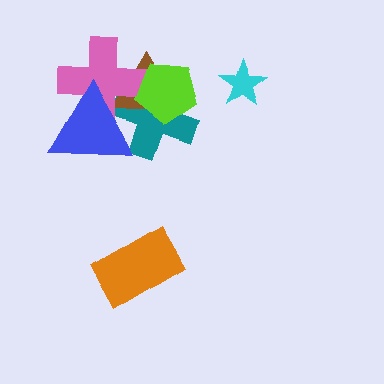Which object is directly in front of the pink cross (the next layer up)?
The blue triangle is directly in front of the pink cross.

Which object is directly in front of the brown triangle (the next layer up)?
The pink cross is directly in front of the brown triangle.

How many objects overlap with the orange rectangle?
0 objects overlap with the orange rectangle.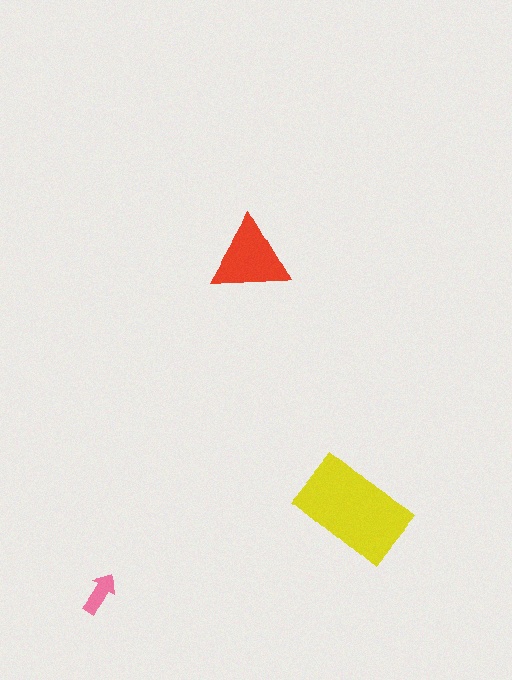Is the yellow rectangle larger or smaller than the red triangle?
Larger.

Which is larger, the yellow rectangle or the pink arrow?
The yellow rectangle.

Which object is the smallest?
The pink arrow.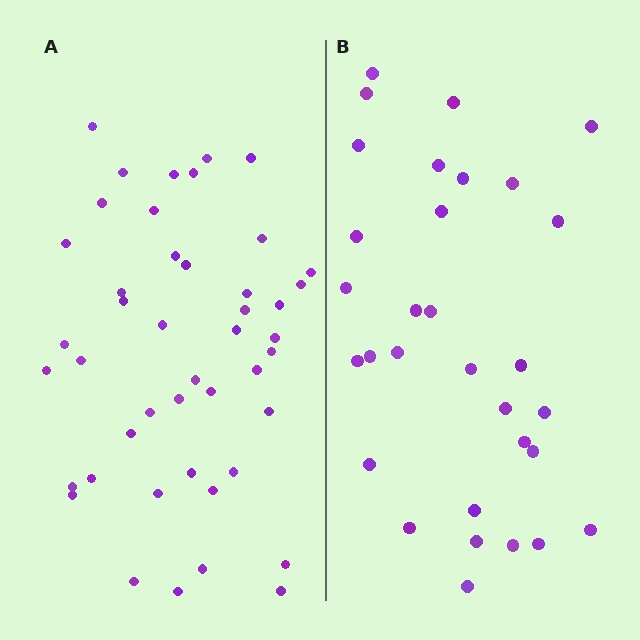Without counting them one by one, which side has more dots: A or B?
Region A (the left region) has more dots.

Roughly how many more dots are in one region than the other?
Region A has approximately 15 more dots than region B.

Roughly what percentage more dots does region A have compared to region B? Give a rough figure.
About 45% more.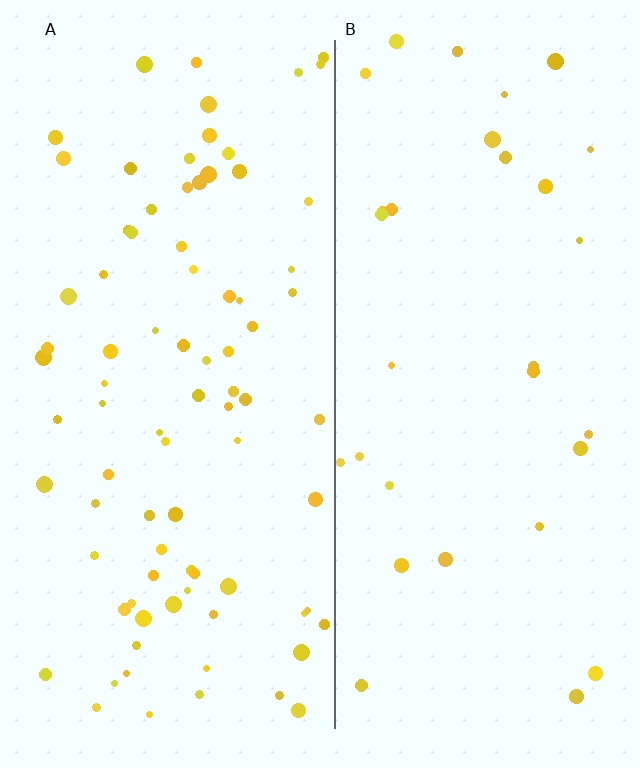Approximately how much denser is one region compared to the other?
Approximately 2.6× — region A over region B.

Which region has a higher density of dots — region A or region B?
A (the left).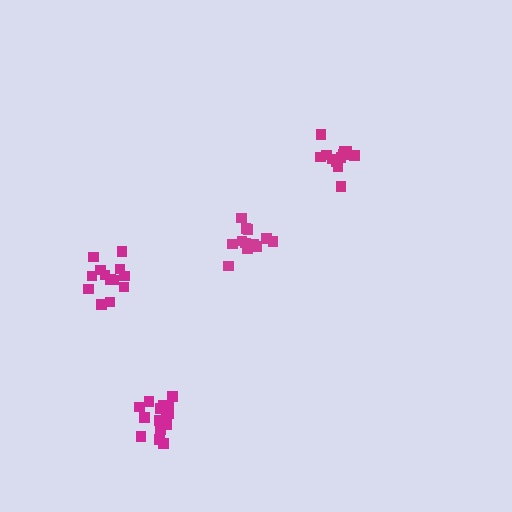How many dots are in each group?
Group 1: 14 dots, Group 2: 12 dots, Group 3: 17 dots, Group 4: 12 dots (55 total).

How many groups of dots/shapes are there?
There are 4 groups.